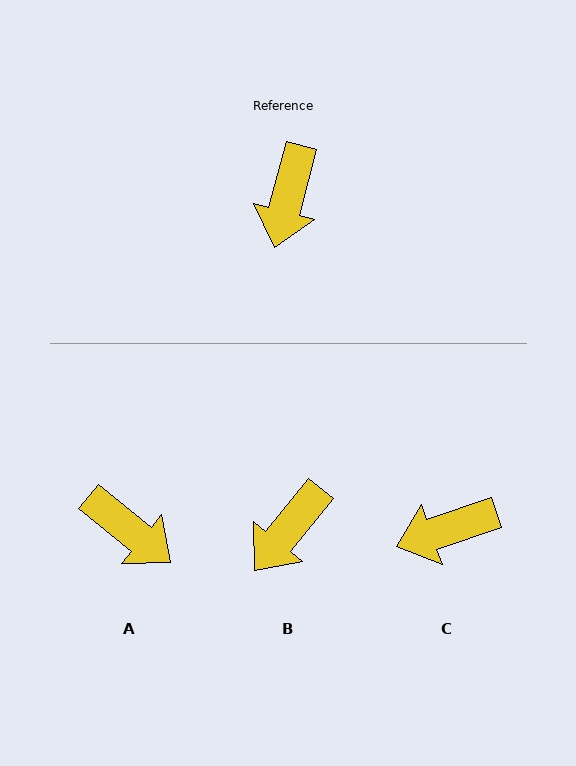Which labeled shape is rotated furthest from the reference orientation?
A, about 66 degrees away.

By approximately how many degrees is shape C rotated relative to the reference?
Approximately 56 degrees clockwise.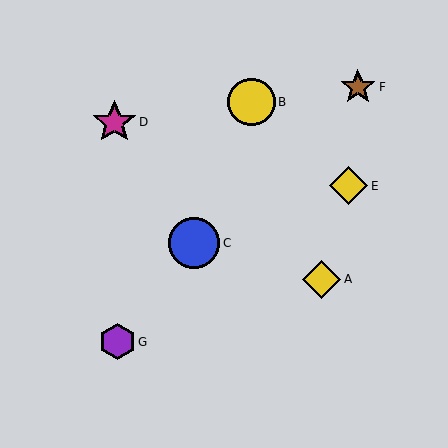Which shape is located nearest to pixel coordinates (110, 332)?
The purple hexagon (labeled G) at (117, 342) is nearest to that location.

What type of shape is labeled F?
Shape F is a brown star.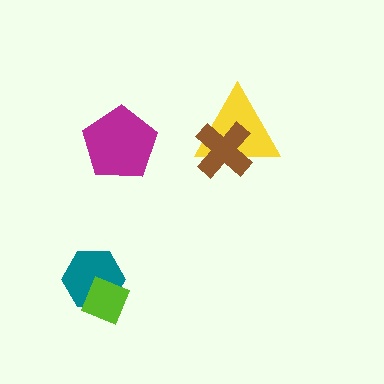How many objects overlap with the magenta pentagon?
0 objects overlap with the magenta pentagon.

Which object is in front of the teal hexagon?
The lime diamond is in front of the teal hexagon.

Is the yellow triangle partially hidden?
Yes, it is partially covered by another shape.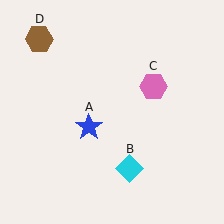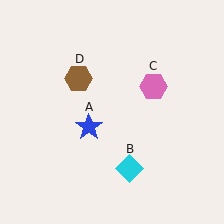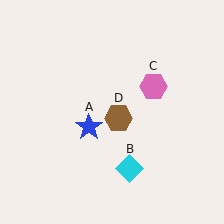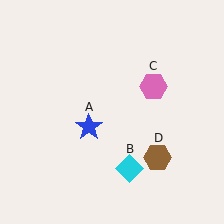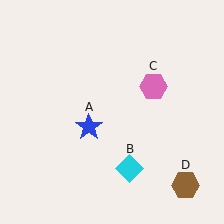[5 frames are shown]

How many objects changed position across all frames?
1 object changed position: brown hexagon (object D).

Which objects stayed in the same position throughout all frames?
Blue star (object A) and cyan diamond (object B) and pink hexagon (object C) remained stationary.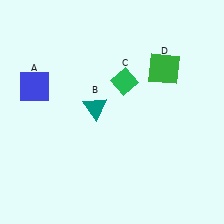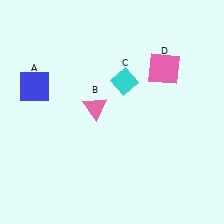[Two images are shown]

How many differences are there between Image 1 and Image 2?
There are 3 differences between the two images.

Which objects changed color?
B changed from teal to pink. C changed from green to cyan. D changed from green to pink.